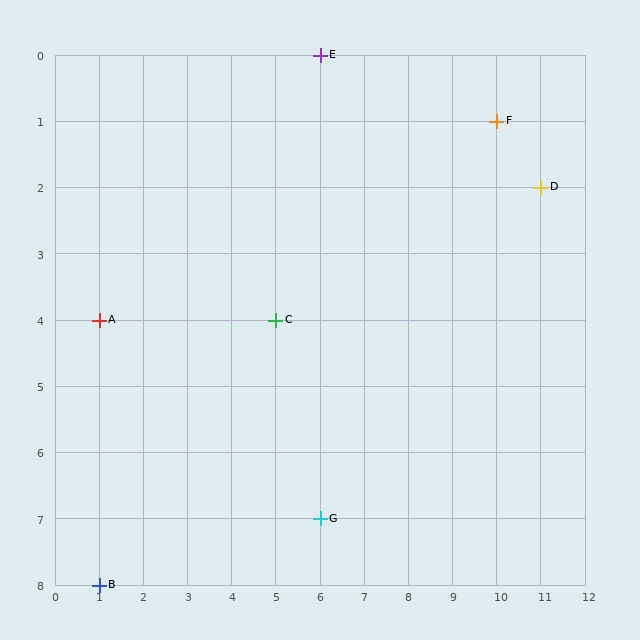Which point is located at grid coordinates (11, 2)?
Point D is at (11, 2).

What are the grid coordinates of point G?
Point G is at grid coordinates (6, 7).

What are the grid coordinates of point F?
Point F is at grid coordinates (10, 1).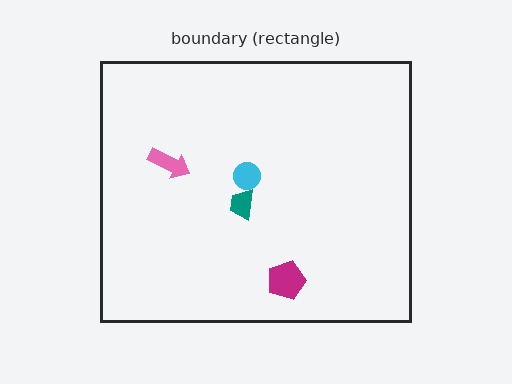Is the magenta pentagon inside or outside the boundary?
Inside.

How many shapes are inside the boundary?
4 inside, 0 outside.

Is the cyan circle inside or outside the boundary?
Inside.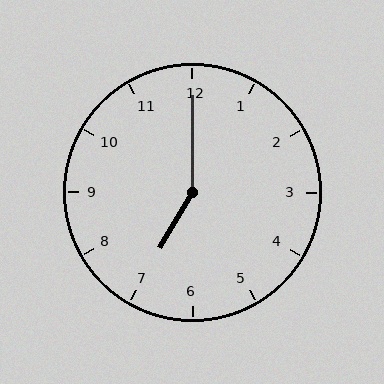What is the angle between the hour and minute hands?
Approximately 150 degrees.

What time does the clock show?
7:00.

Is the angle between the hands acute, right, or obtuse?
It is obtuse.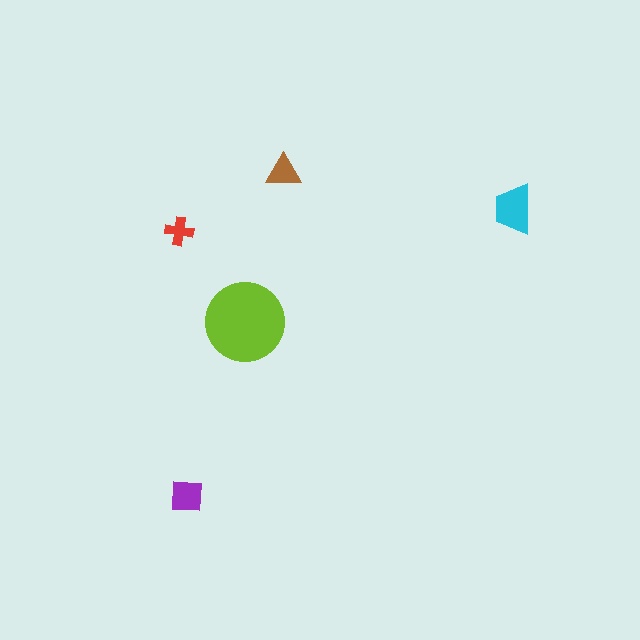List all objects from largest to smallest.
The lime circle, the cyan trapezoid, the purple square, the brown triangle, the red cross.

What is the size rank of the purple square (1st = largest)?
3rd.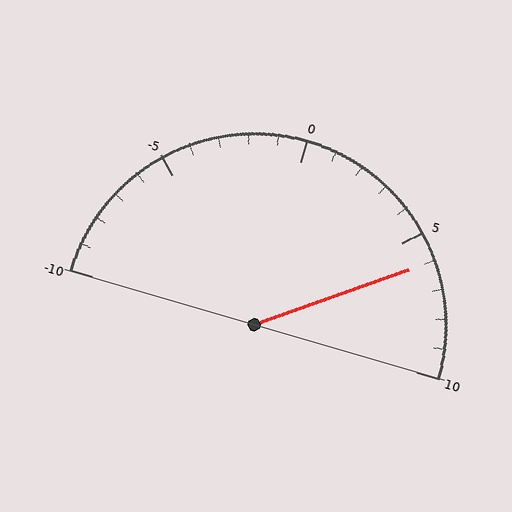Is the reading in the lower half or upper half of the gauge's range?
The reading is in the upper half of the range (-10 to 10).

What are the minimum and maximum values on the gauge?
The gauge ranges from -10 to 10.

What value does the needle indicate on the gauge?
The needle indicates approximately 6.